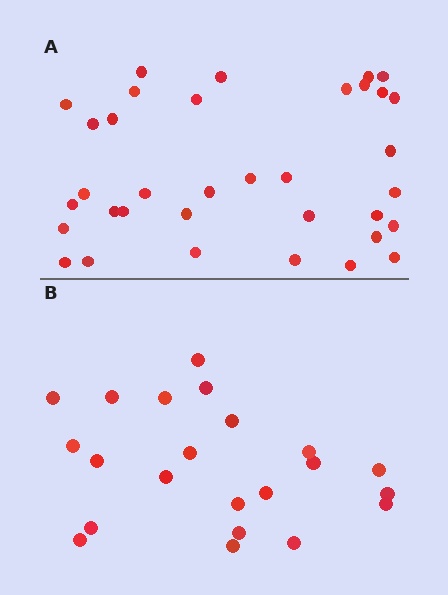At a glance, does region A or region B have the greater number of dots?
Region A (the top region) has more dots.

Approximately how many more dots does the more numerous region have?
Region A has approximately 15 more dots than region B.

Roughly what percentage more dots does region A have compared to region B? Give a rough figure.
About 60% more.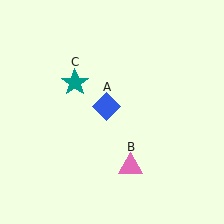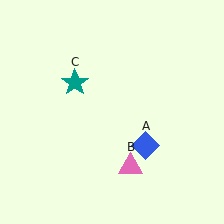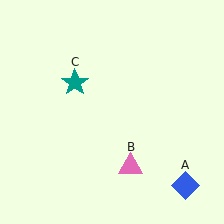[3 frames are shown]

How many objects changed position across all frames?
1 object changed position: blue diamond (object A).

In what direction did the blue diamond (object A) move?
The blue diamond (object A) moved down and to the right.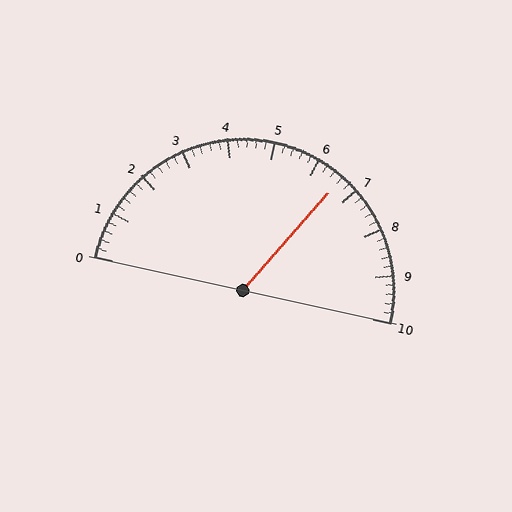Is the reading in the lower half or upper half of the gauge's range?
The reading is in the upper half of the range (0 to 10).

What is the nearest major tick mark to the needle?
The nearest major tick mark is 7.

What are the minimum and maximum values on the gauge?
The gauge ranges from 0 to 10.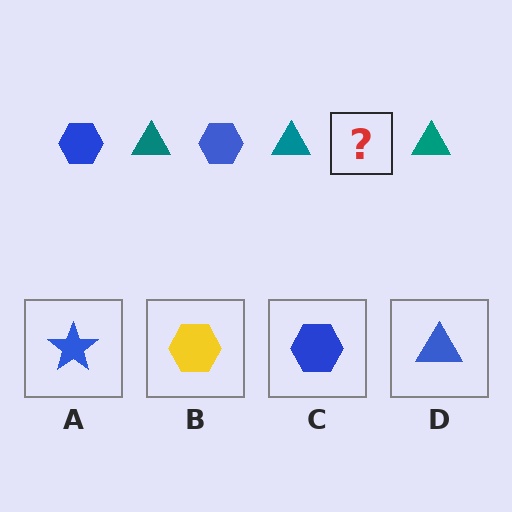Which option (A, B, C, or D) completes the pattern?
C.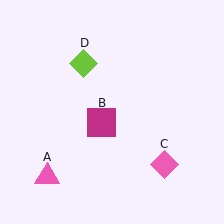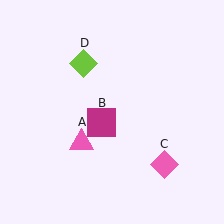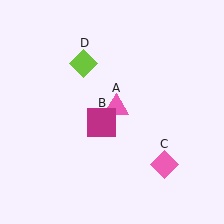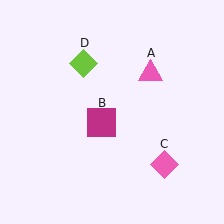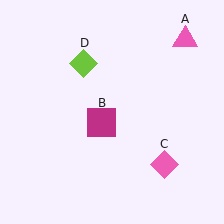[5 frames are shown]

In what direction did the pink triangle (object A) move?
The pink triangle (object A) moved up and to the right.